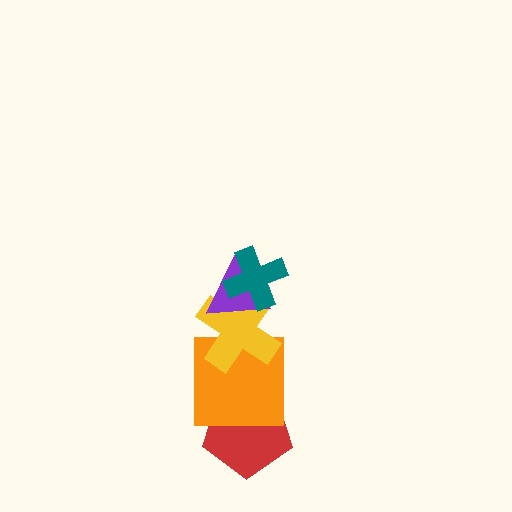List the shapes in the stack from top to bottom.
From top to bottom: the teal cross, the purple triangle, the yellow cross, the orange square, the red pentagon.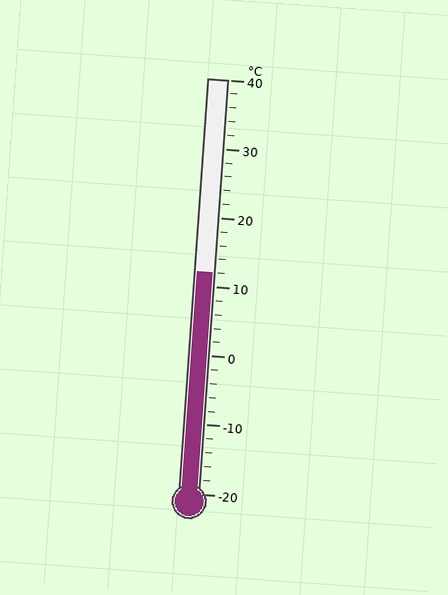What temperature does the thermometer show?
The thermometer shows approximately 12°C.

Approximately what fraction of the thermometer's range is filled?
The thermometer is filled to approximately 55% of its range.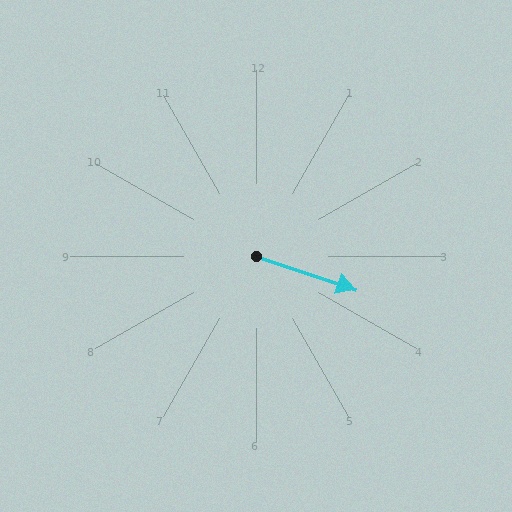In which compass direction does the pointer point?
East.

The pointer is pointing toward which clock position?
Roughly 4 o'clock.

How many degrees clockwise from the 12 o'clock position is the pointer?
Approximately 108 degrees.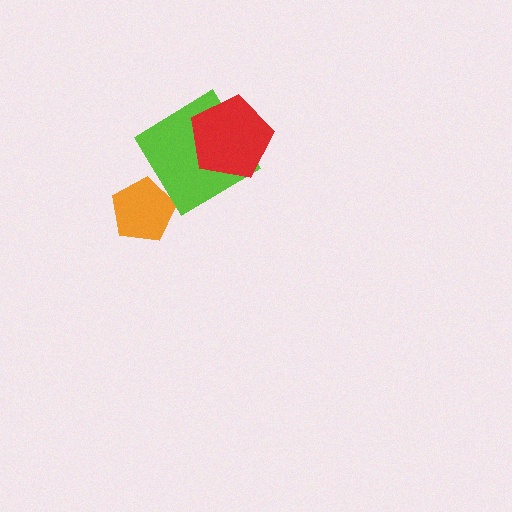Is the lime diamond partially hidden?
Yes, it is partially covered by another shape.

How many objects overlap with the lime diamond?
1 object overlaps with the lime diamond.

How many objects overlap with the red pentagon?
1 object overlaps with the red pentagon.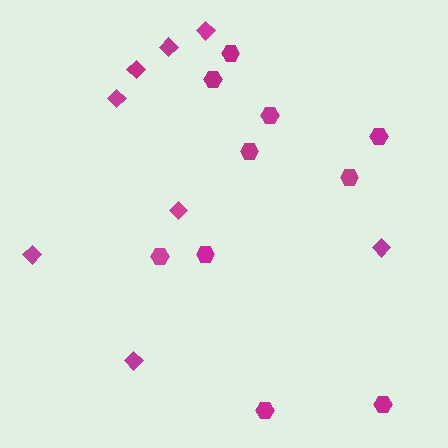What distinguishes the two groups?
There are 2 groups: one group of diamonds (8) and one group of hexagons (10).